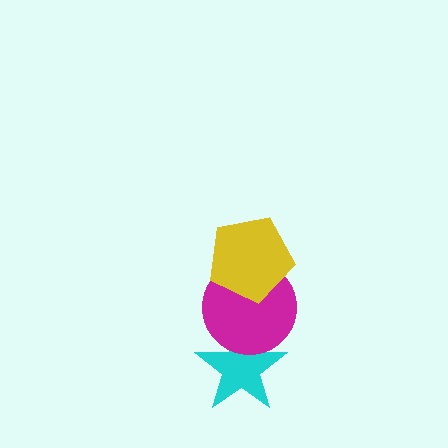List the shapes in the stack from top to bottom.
From top to bottom: the yellow pentagon, the magenta circle, the cyan star.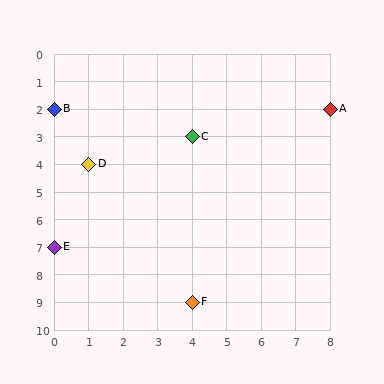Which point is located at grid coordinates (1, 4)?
Point D is at (1, 4).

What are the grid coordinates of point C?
Point C is at grid coordinates (4, 3).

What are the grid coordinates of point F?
Point F is at grid coordinates (4, 9).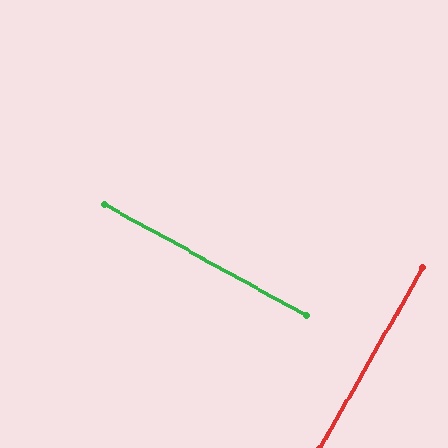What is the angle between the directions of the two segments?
Approximately 89 degrees.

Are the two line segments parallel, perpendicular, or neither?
Perpendicular — they meet at approximately 89°.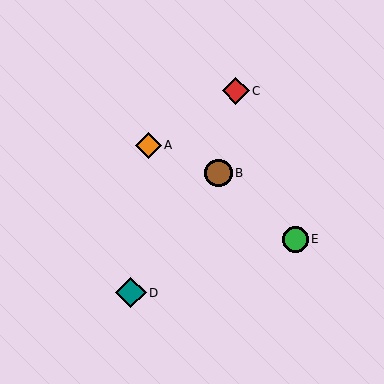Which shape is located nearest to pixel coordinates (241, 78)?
The red diamond (labeled C) at (236, 91) is nearest to that location.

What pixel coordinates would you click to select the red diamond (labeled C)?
Click at (236, 91) to select the red diamond C.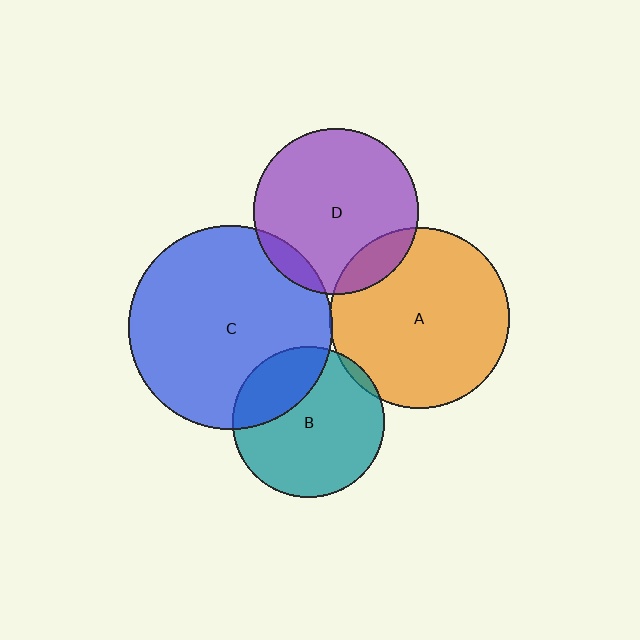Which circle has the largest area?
Circle C (blue).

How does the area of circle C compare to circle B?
Approximately 1.8 times.